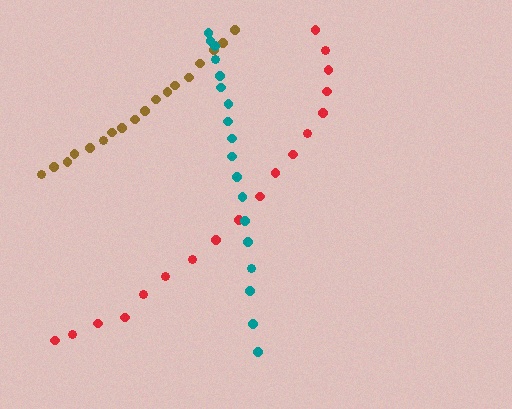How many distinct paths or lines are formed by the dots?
There are 3 distinct paths.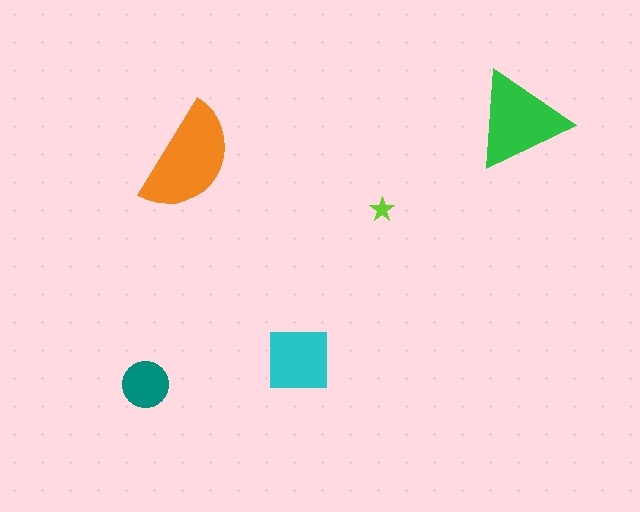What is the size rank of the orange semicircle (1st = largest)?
1st.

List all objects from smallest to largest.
The lime star, the teal circle, the cyan square, the green triangle, the orange semicircle.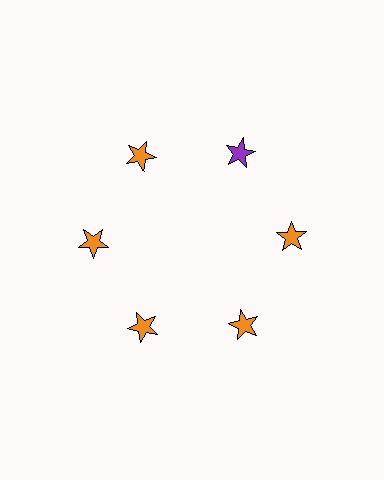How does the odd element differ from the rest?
It has a different color: purple instead of orange.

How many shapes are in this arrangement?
There are 6 shapes arranged in a ring pattern.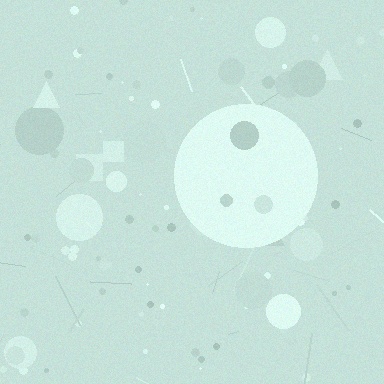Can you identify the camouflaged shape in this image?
The camouflaged shape is a circle.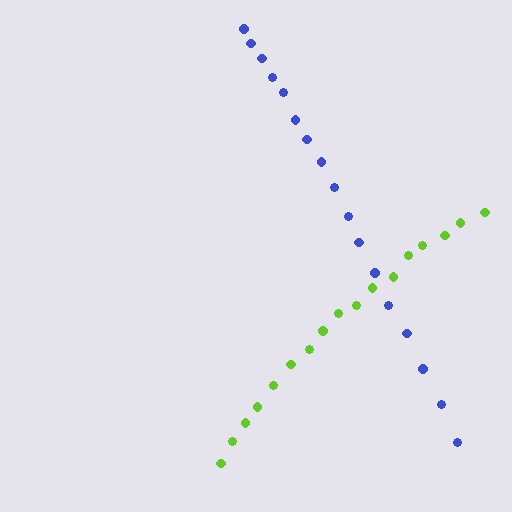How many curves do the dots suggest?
There are 2 distinct paths.